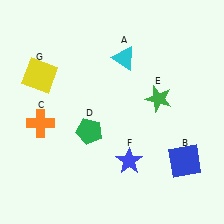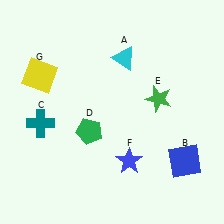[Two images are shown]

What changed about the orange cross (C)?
In Image 1, C is orange. In Image 2, it changed to teal.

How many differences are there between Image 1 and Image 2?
There is 1 difference between the two images.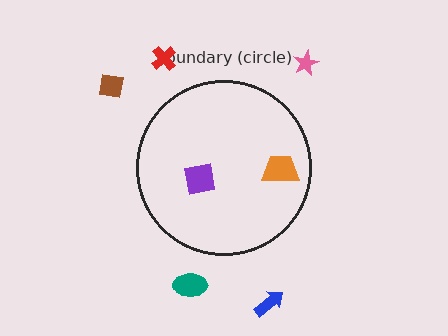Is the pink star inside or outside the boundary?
Outside.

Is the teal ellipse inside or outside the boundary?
Outside.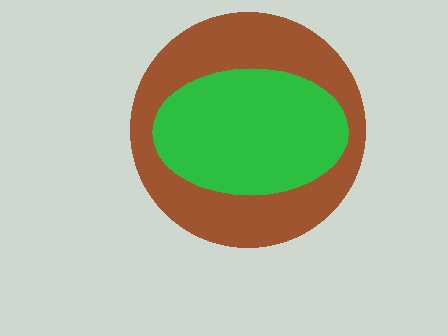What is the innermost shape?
The green ellipse.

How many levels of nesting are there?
2.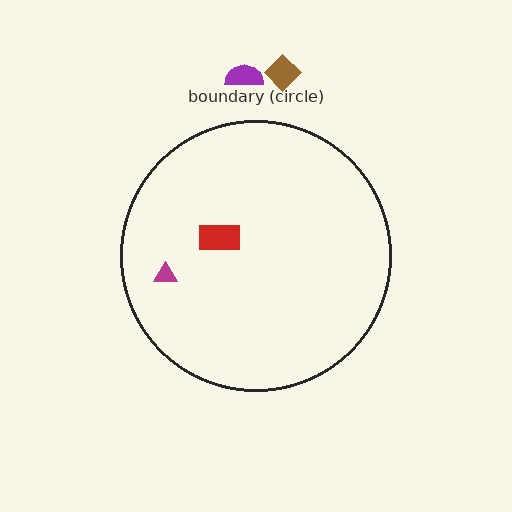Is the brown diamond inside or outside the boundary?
Outside.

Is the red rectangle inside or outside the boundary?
Inside.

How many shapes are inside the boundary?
2 inside, 2 outside.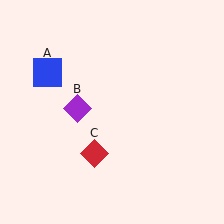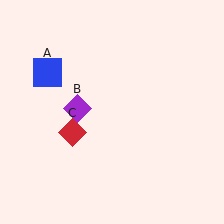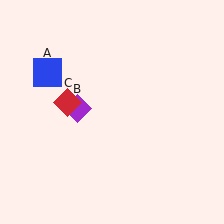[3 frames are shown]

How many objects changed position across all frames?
1 object changed position: red diamond (object C).